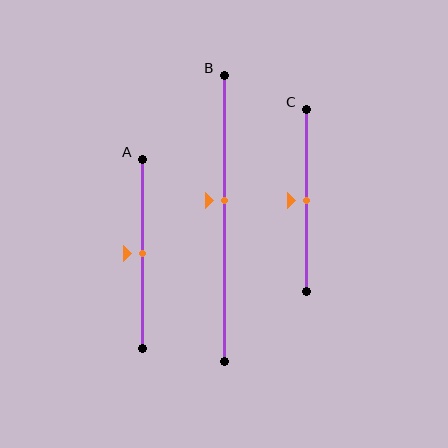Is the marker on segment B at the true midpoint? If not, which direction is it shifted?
No, the marker on segment B is shifted upward by about 6% of the segment length.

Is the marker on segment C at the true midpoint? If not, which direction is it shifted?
Yes, the marker on segment C is at the true midpoint.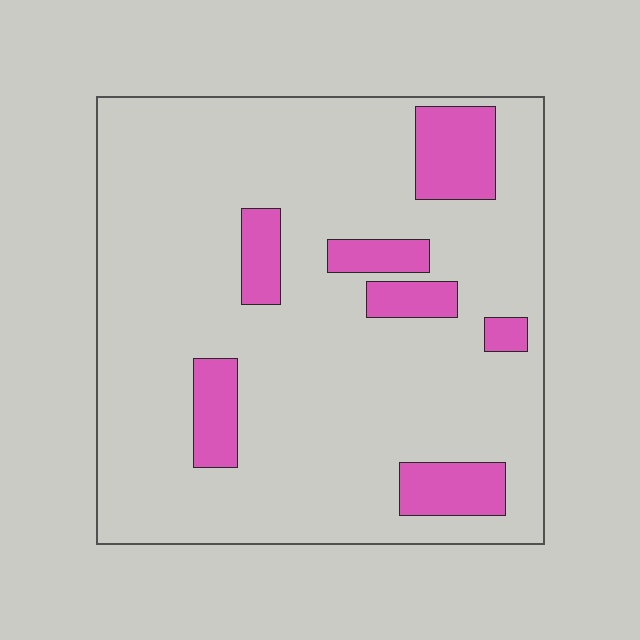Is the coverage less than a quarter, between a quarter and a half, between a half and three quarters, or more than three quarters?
Less than a quarter.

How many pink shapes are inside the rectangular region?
7.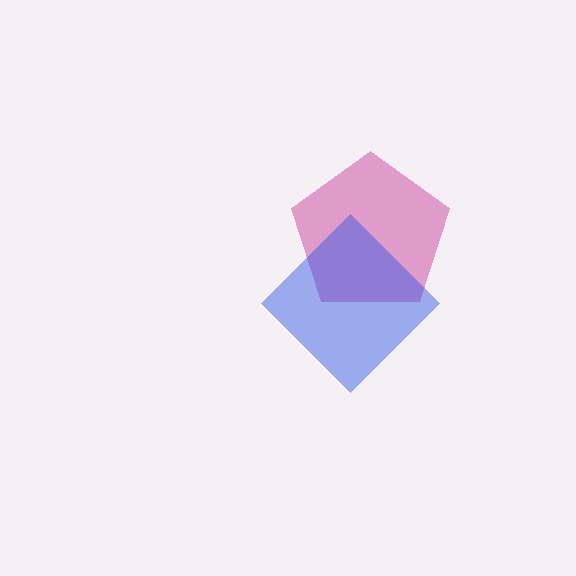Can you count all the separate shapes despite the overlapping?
Yes, there are 2 separate shapes.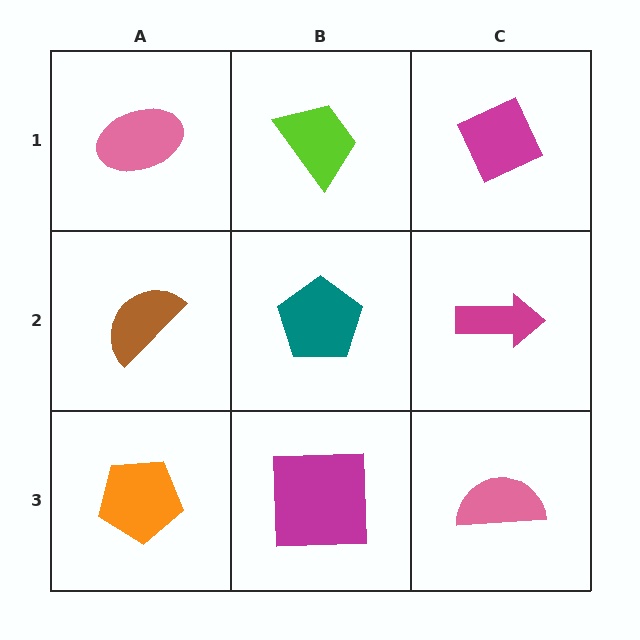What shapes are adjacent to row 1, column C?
A magenta arrow (row 2, column C), a lime trapezoid (row 1, column B).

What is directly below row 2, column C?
A pink semicircle.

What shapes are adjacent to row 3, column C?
A magenta arrow (row 2, column C), a magenta square (row 3, column B).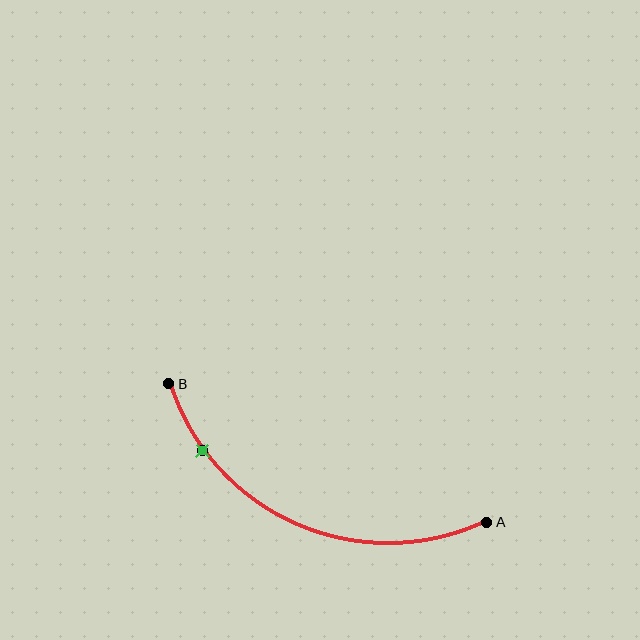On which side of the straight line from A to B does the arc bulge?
The arc bulges below the straight line connecting A and B.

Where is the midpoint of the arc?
The arc midpoint is the point on the curve farthest from the straight line joining A and B. It sits below that line.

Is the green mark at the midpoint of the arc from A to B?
No. The green mark lies on the arc but is closer to endpoint B. The arc midpoint would be at the point on the curve equidistant along the arc from both A and B.